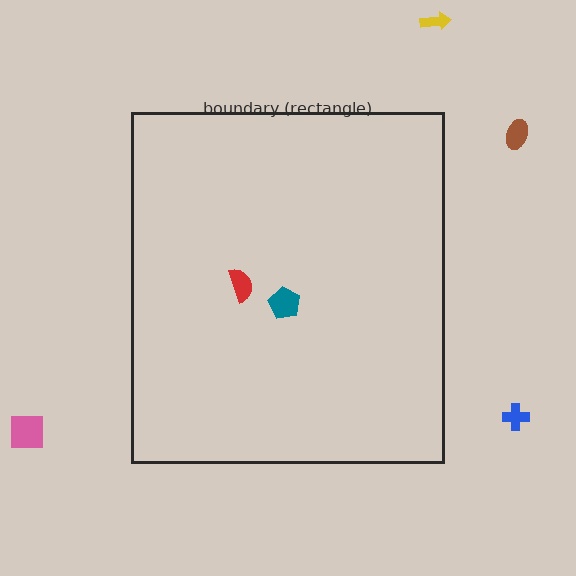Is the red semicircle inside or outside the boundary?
Inside.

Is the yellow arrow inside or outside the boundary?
Outside.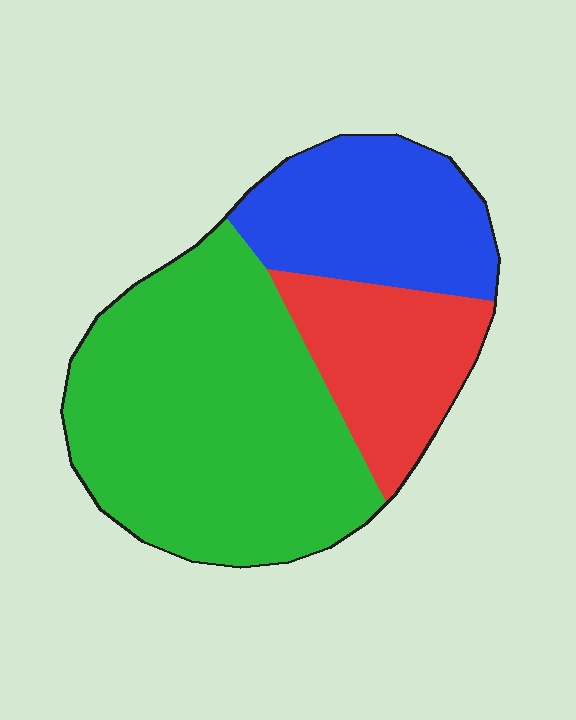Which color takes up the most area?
Green, at roughly 55%.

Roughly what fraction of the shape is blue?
Blue covers around 25% of the shape.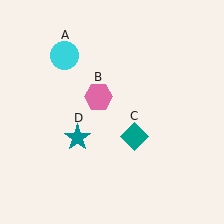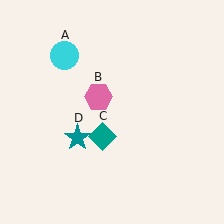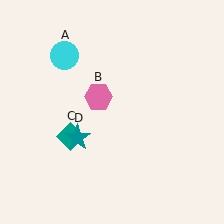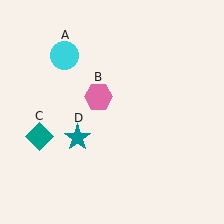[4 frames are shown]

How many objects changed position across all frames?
1 object changed position: teal diamond (object C).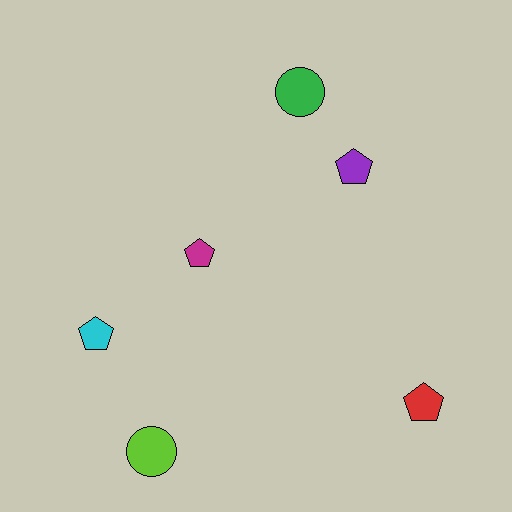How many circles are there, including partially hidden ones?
There are 2 circles.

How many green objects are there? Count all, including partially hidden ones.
There is 1 green object.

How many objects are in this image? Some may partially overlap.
There are 6 objects.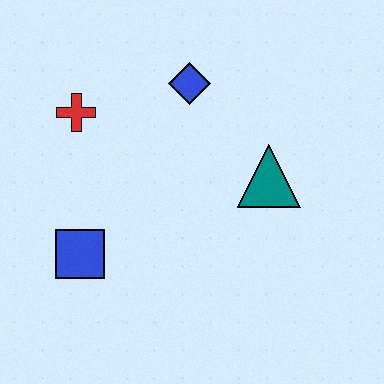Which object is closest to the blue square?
The red cross is closest to the blue square.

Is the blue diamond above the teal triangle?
Yes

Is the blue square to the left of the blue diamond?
Yes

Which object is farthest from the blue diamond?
The blue square is farthest from the blue diamond.